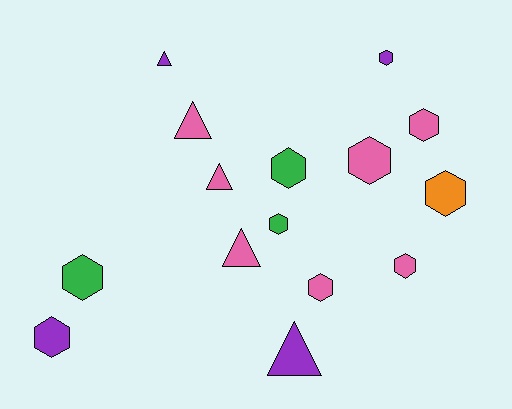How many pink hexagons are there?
There are 4 pink hexagons.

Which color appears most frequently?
Pink, with 7 objects.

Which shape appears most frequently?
Hexagon, with 10 objects.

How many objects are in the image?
There are 15 objects.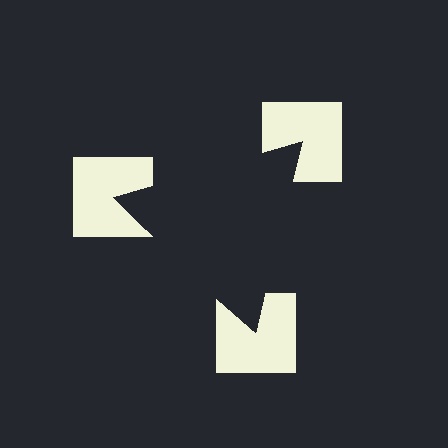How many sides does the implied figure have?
3 sides.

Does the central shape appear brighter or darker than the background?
It typically appears slightly darker than the background, even though no actual brightness change is drawn.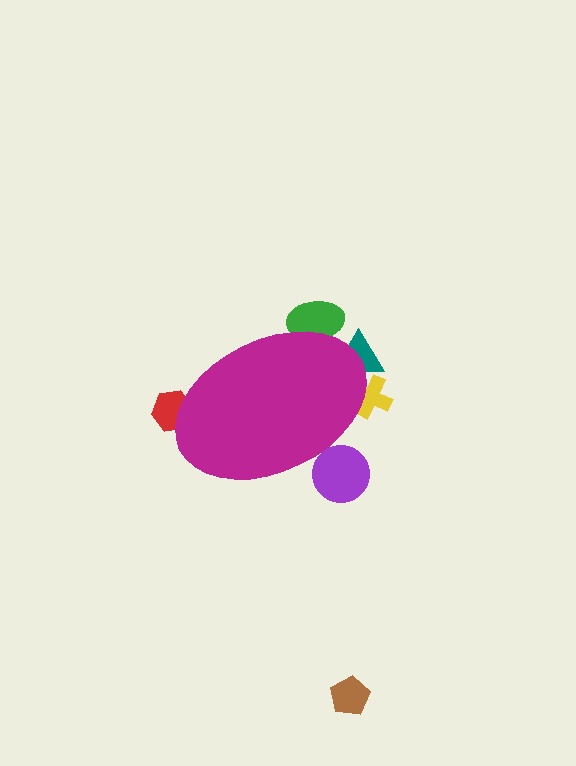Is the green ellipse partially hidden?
Yes, the green ellipse is partially hidden behind the magenta ellipse.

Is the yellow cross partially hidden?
Yes, the yellow cross is partially hidden behind the magenta ellipse.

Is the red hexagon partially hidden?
Yes, the red hexagon is partially hidden behind the magenta ellipse.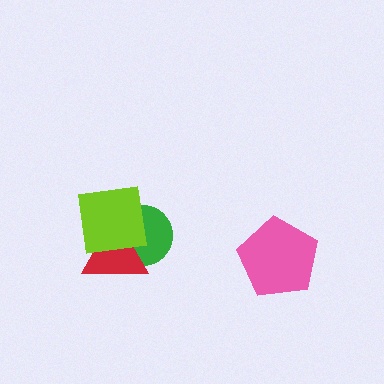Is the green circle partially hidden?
Yes, it is partially covered by another shape.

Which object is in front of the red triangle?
The lime square is in front of the red triangle.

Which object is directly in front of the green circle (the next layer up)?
The red triangle is directly in front of the green circle.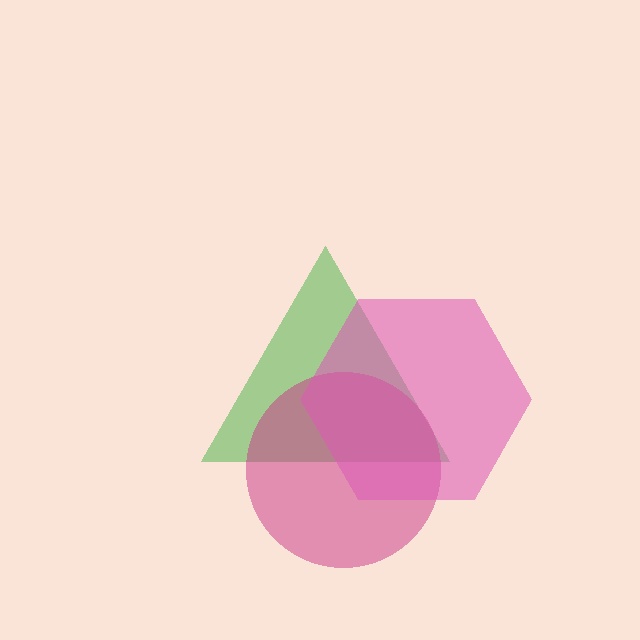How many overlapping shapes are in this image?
There are 3 overlapping shapes in the image.